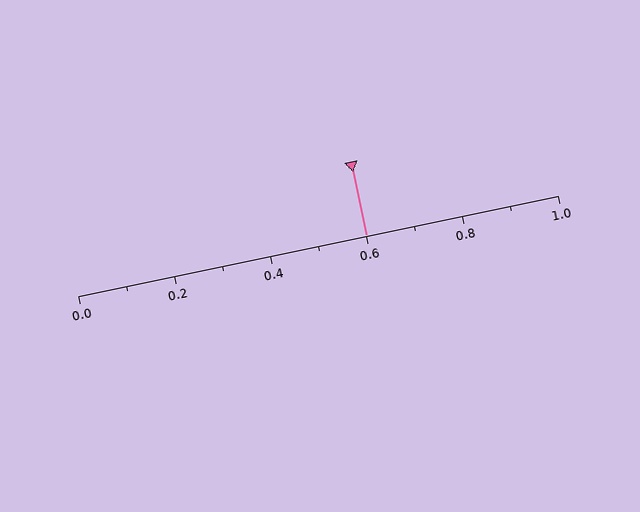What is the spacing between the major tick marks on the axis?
The major ticks are spaced 0.2 apart.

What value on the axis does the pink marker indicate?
The marker indicates approximately 0.6.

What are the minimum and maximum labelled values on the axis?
The axis runs from 0.0 to 1.0.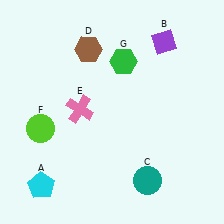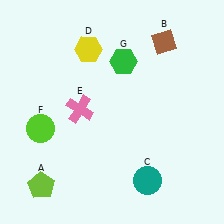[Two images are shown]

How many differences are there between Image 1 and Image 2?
There are 3 differences between the two images.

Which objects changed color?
A changed from cyan to lime. B changed from purple to brown. D changed from brown to yellow.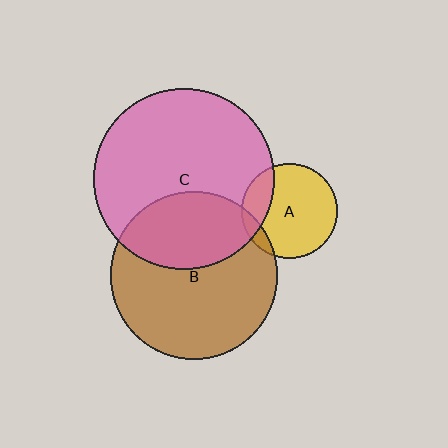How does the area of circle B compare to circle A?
Approximately 3.1 times.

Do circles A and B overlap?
Yes.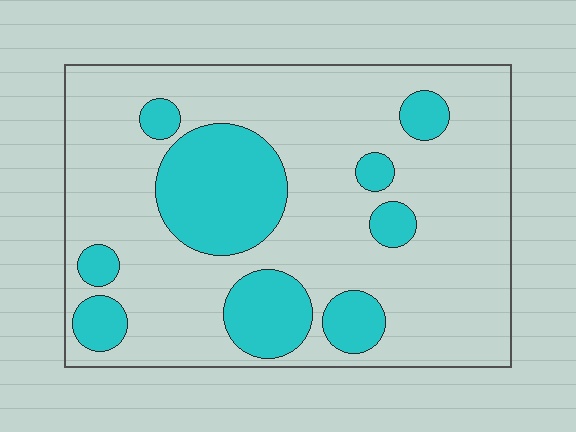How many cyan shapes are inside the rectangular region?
9.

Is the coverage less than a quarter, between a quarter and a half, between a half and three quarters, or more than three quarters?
Less than a quarter.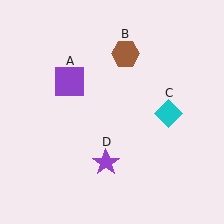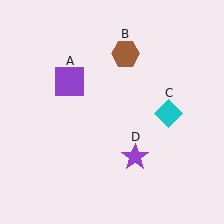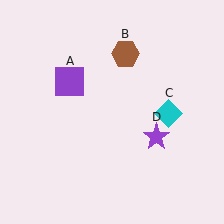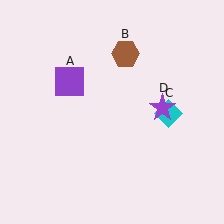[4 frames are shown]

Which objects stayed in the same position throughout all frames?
Purple square (object A) and brown hexagon (object B) and cyan diamond (object C) remained stationary.